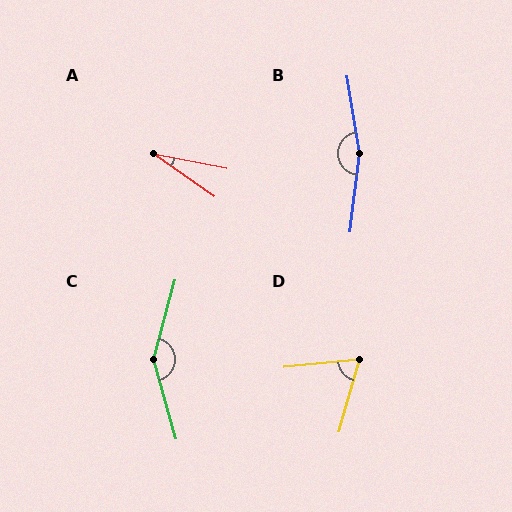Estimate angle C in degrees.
Approximately 149 degrees.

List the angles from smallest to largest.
A (24°), D (69°), C (149°), B (164°).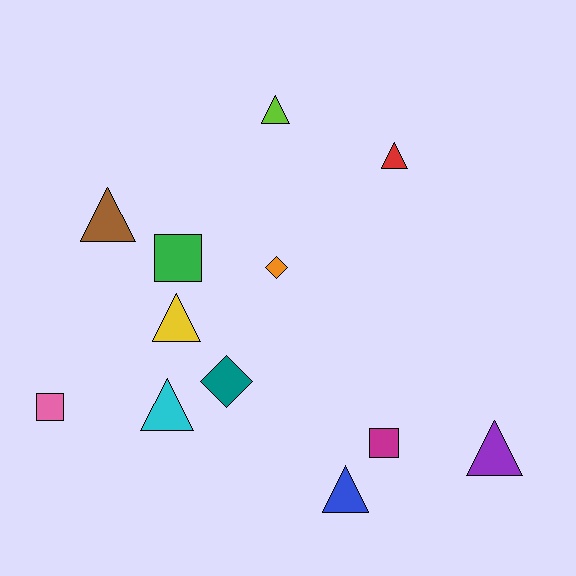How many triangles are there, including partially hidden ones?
There are 7 triangles.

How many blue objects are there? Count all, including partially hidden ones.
There is 1 blue object.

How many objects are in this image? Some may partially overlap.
There are 12 objects.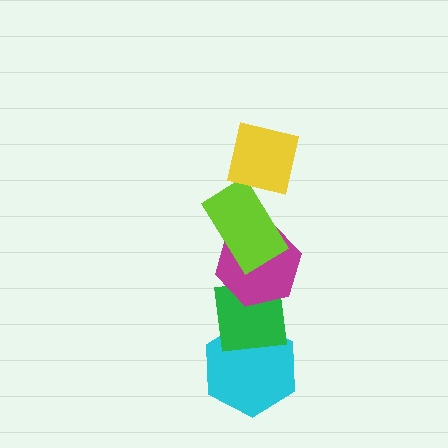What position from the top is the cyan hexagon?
The cyan hexagon is 5th from the top.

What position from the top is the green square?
The green square is 4th from the top.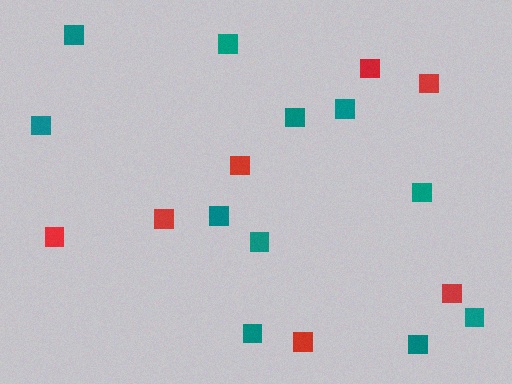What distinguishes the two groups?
There are 2 groups: one group of red squares (7) and one group of teal squares (11).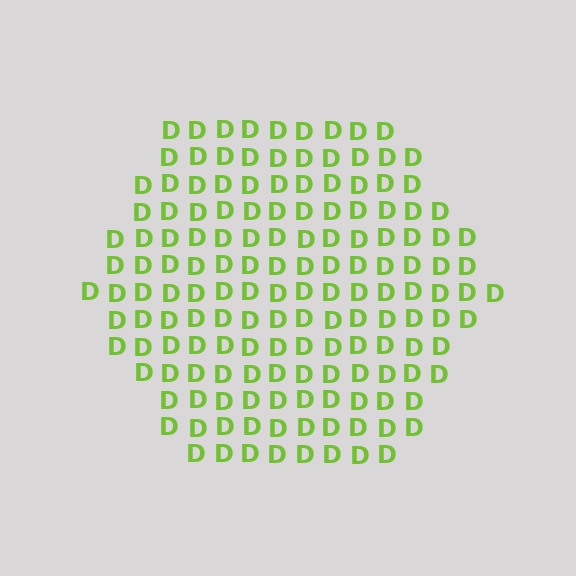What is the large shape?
The large shape is a hexagon.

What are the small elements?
The small elements are letter D's.